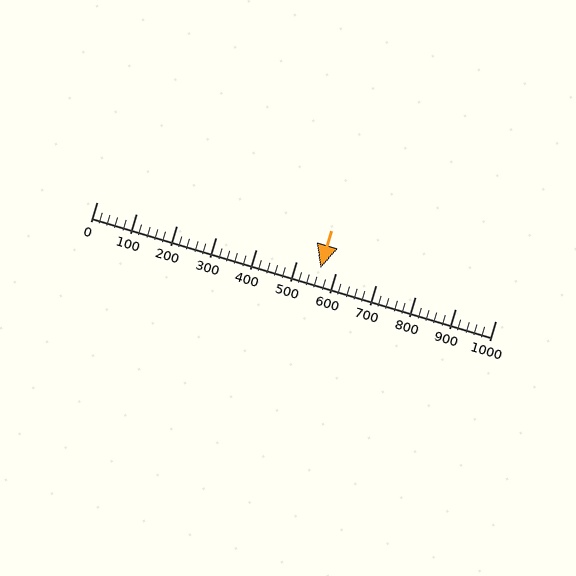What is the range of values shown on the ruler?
The ruler shows values from 0 to 1000.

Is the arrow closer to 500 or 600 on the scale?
The arrow is closer to 600.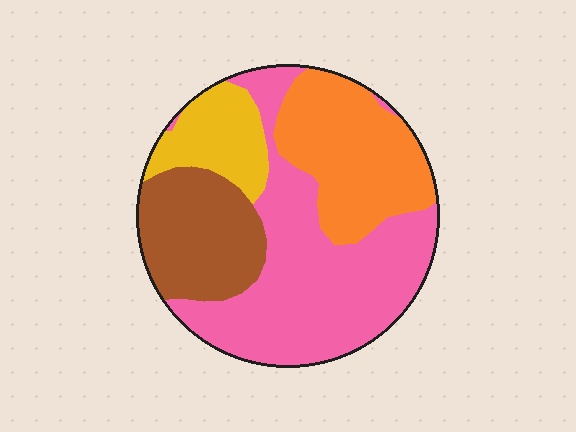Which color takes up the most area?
Pink, at roughly 45%.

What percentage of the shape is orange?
Orange takes up between a sixth and a third of the shape.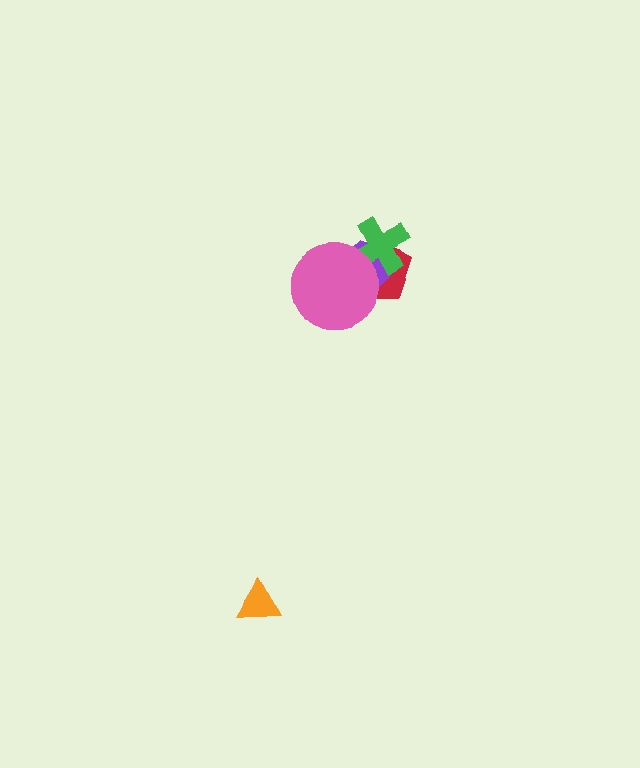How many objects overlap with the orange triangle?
0 objects overlap with the orange triangle.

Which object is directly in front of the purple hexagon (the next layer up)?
The green cross is directly in front of the purple hexagon.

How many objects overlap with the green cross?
3 objects overlap with the green cross.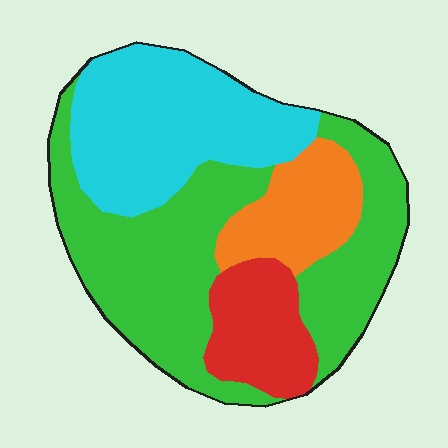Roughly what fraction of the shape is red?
Red takes up less than a sixth of the shape.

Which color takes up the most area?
Green, at roughly 45%.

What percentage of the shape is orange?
Orange covers roughly 15% of the shape.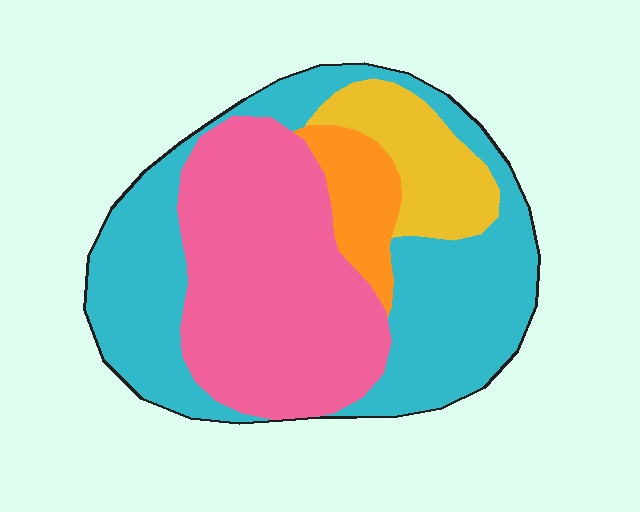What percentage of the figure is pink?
Pink covers about 40% of the figure.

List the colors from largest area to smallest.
From largest to smallest: cyan, pink, yellow, orange.